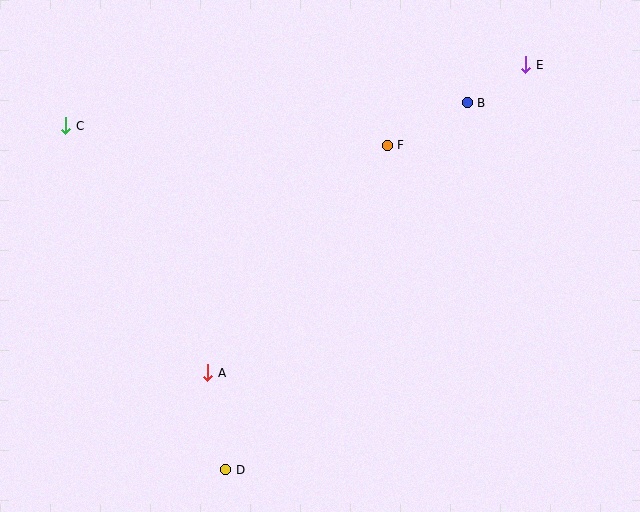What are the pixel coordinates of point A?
Point A is at (208, 373).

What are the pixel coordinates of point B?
Point B is at (467, 103).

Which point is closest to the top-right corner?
Point E is closest to the top-right corner.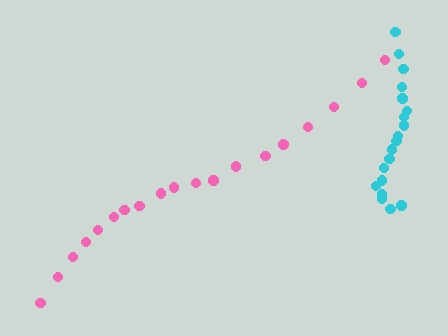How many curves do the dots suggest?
There are 2 distinct paths.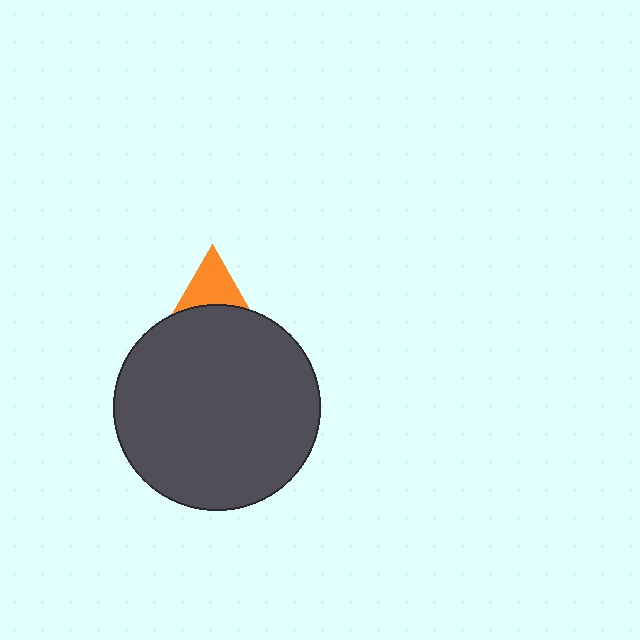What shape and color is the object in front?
The object in front is a dark gray circle.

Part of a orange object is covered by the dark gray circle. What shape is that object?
It is a triangle.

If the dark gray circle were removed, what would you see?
You would see the complete orange triangle.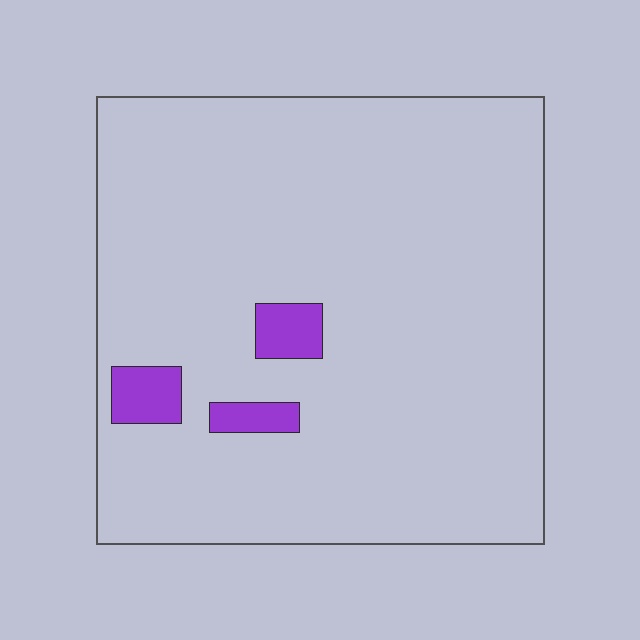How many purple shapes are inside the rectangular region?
3.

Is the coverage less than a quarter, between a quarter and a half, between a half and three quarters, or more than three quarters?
Less than a quarter.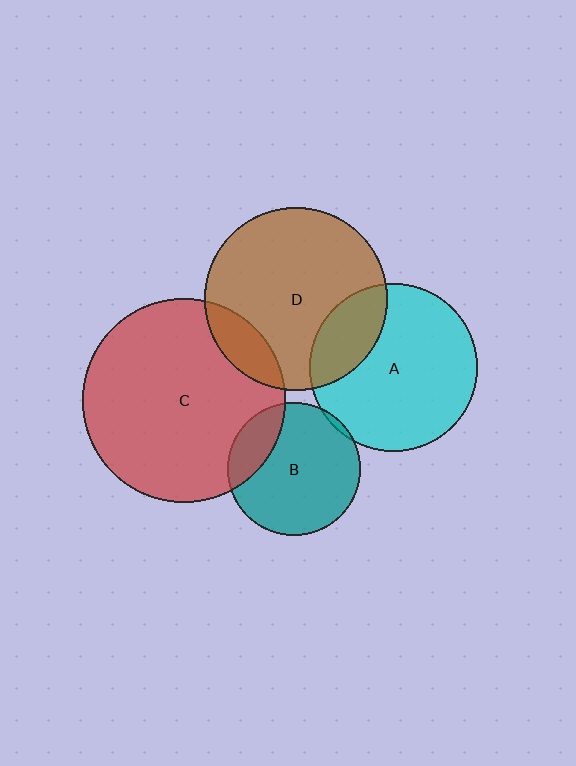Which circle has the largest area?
Circle C (red).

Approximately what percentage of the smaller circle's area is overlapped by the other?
Approximately 20%.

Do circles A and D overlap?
Yes.